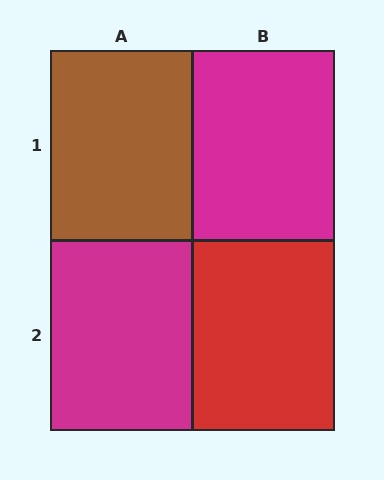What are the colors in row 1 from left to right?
Brown, magenta.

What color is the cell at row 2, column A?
Magenta.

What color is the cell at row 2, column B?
Red.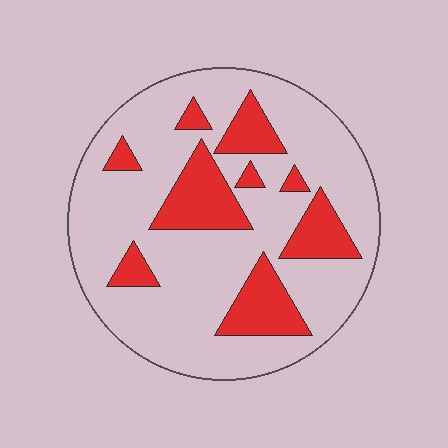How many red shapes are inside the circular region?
9.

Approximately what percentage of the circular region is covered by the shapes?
Approximately 25%.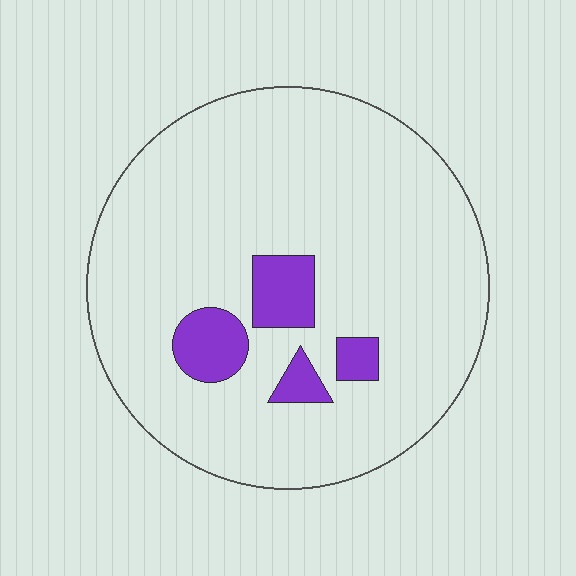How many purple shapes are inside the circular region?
4.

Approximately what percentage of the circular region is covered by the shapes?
Approximately 10%.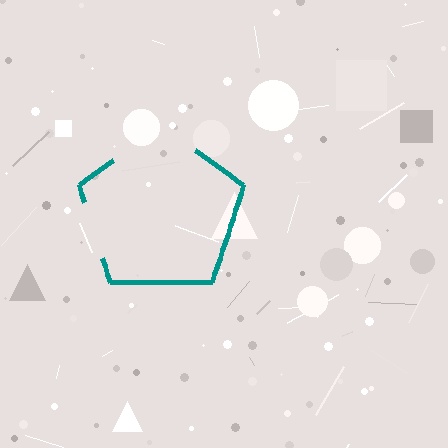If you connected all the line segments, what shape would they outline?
They would outline a pentagon.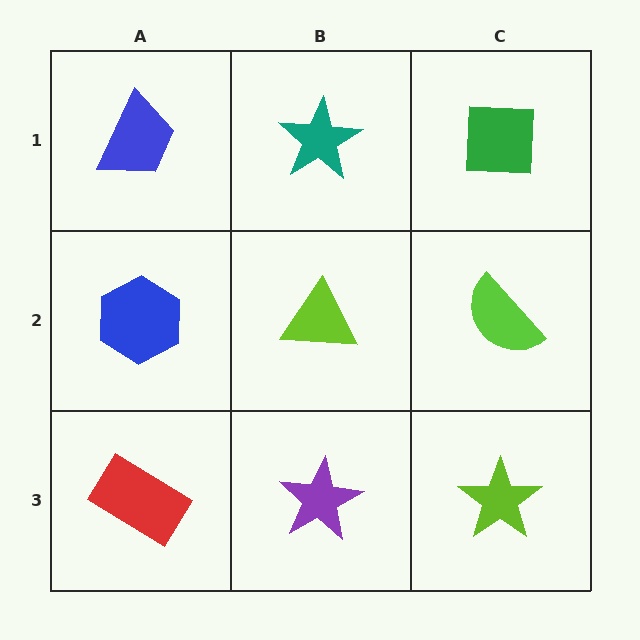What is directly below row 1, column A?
A blue hexagon.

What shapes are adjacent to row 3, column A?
A blue hexagon (row 2, column A), a purple star (row 3, column B).